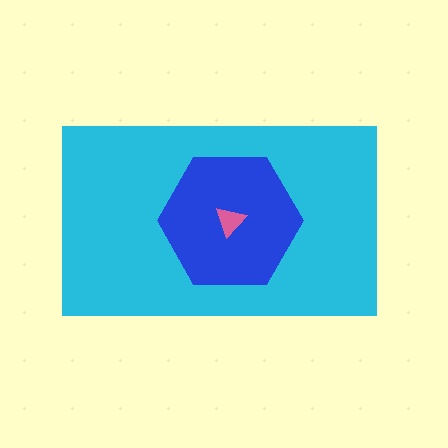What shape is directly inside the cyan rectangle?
The blue hexagon.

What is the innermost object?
The pink triangle.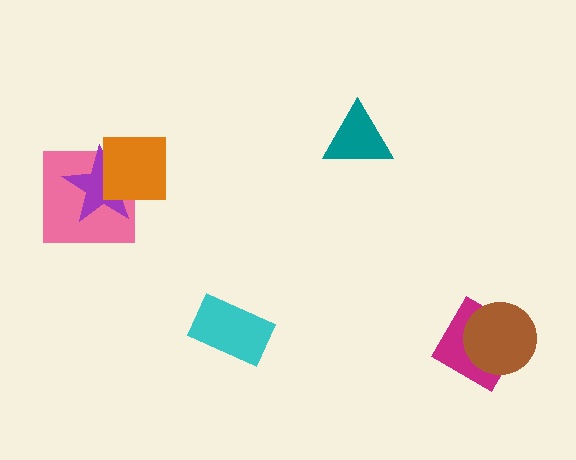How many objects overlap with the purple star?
2 objects overlap with the purple star.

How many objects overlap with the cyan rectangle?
0 objects overlap with the cyan rectangle.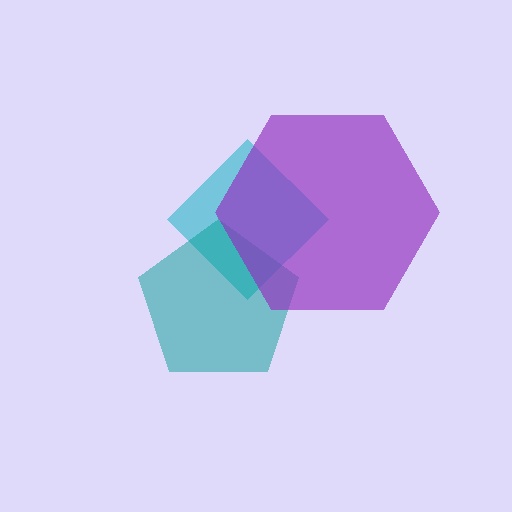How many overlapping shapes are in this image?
There are 3 overlapping shapes in the image.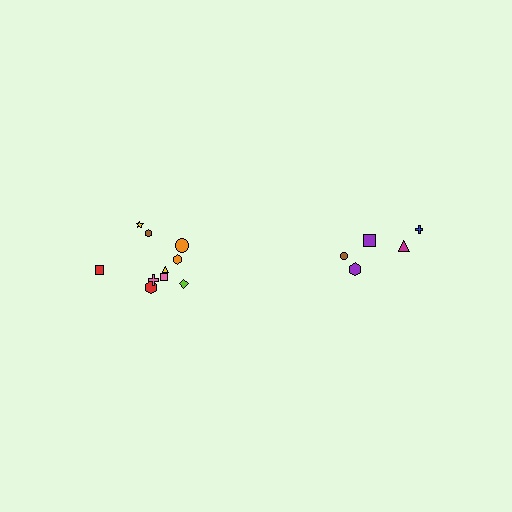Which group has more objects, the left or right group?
The left group.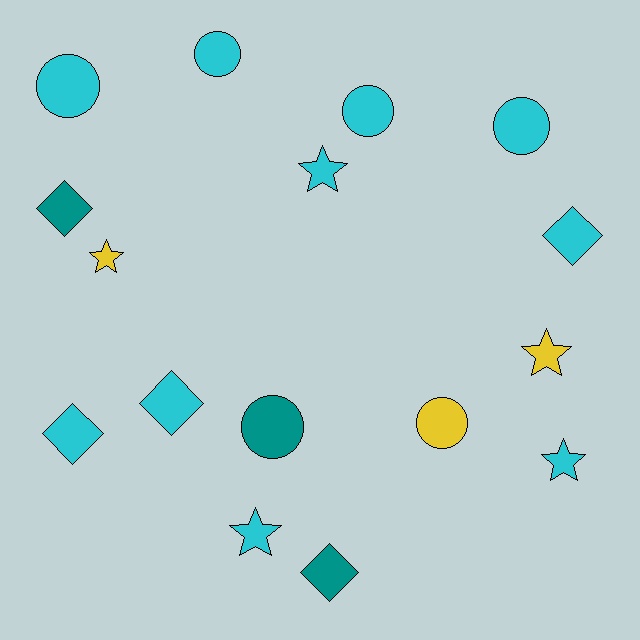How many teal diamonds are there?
There are 2 teal diamonds.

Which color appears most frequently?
Cyan, with 10 objects.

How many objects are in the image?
There are 16 objects.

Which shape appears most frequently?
Circle, with 6 objects.